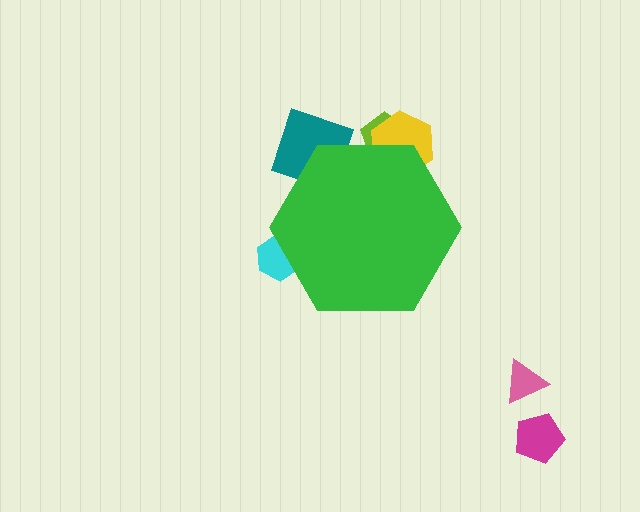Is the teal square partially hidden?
Yes, the teal square is partially hidden behind the green hexagon.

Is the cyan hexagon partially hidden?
Yes, the cyan hexagon is partially hidden behind the green hexagon.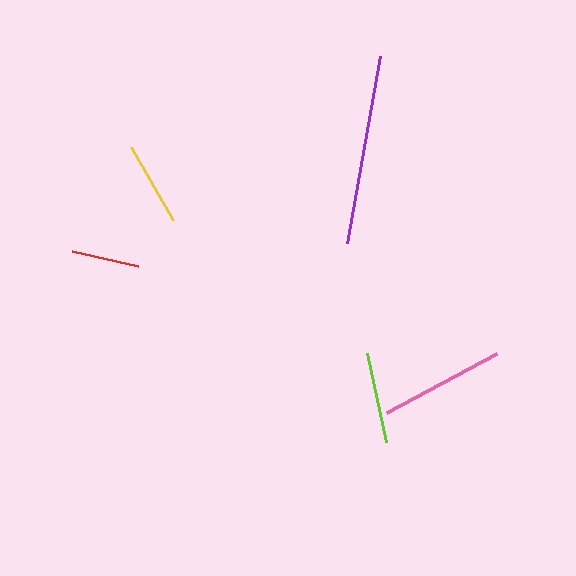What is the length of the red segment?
The red segment is approximately 68 pixels long.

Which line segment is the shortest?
The red line is the shortest at approximately 68 pixels.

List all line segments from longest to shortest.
From longest to shortest: purple, pink, lime, yellow, red.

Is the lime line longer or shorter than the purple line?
The purple line is longer than the lime line.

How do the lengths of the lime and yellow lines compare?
The lime and yellow lines are approximately the same length.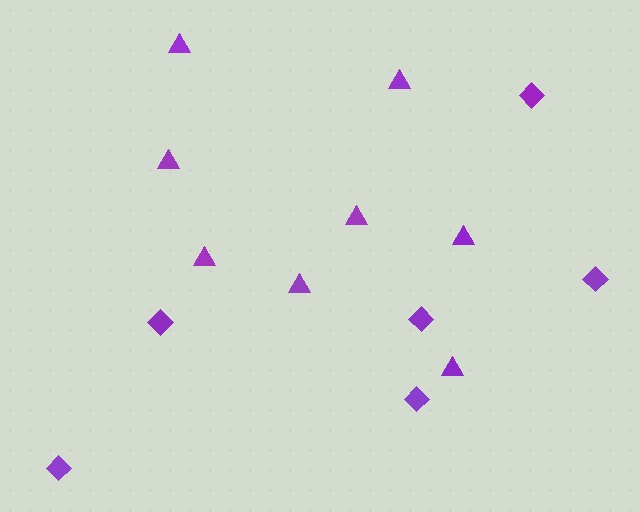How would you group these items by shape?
There are 2 groups: one group of triangles (8) and one group of diamonds (6).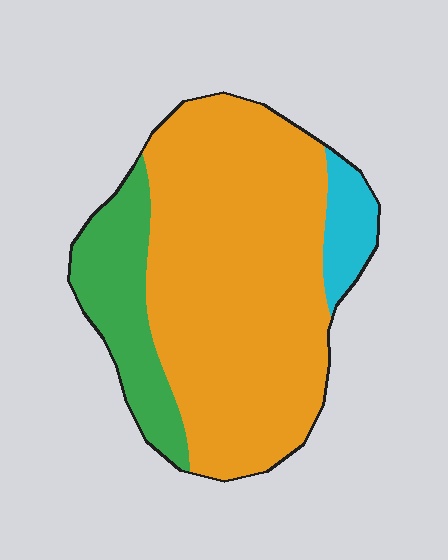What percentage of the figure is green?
Green takes up about one fifth (1/5) of the figure.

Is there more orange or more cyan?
Orange.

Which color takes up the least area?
Cyan, at roughly 10%.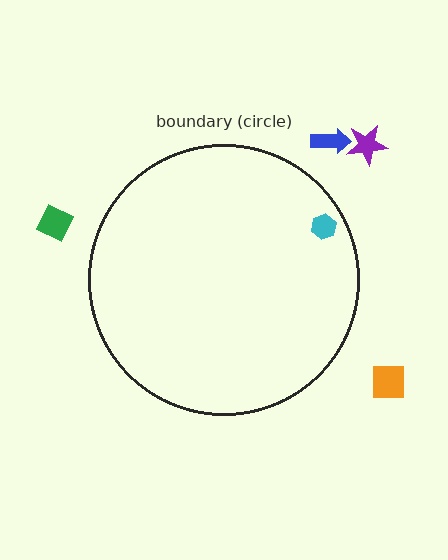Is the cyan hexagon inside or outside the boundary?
Inside.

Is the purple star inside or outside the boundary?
Outside.